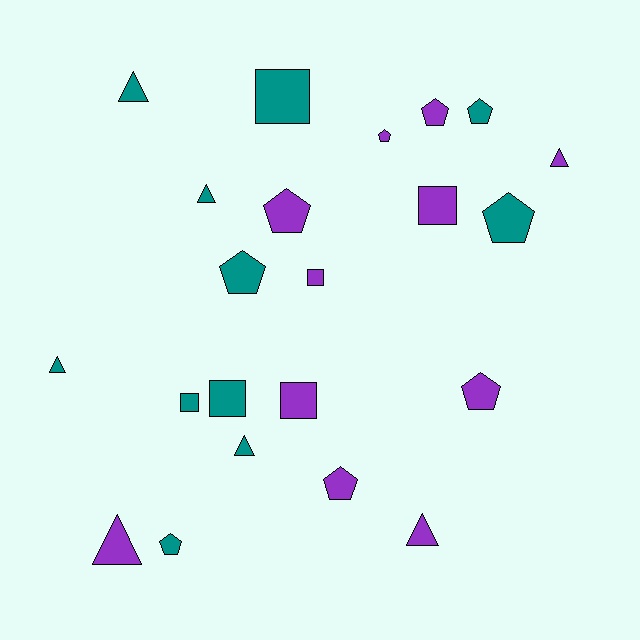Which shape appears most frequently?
Pentagon, with 9 objects.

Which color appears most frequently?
Purple, with 11 objects.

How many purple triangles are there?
There are 3 purple triangles.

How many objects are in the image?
There are 22 objects.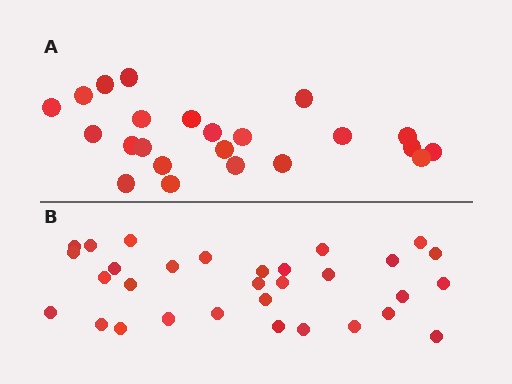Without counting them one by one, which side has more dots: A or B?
Region B (the bottom region) has more dots.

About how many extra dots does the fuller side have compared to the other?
Region B has roughly 8 or so more dots than region A.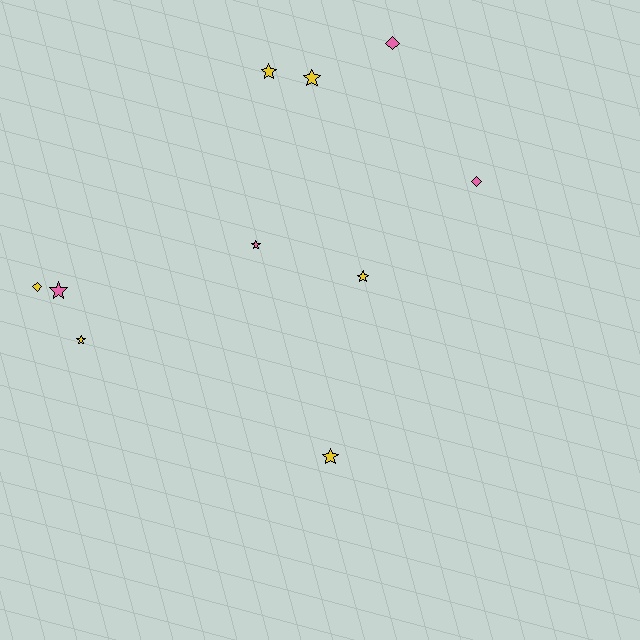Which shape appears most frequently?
Star, with 7 objects.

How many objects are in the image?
There are 10 objects.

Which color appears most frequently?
Yellow, with 6 objects.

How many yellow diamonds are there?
There is 1 yellow diamond.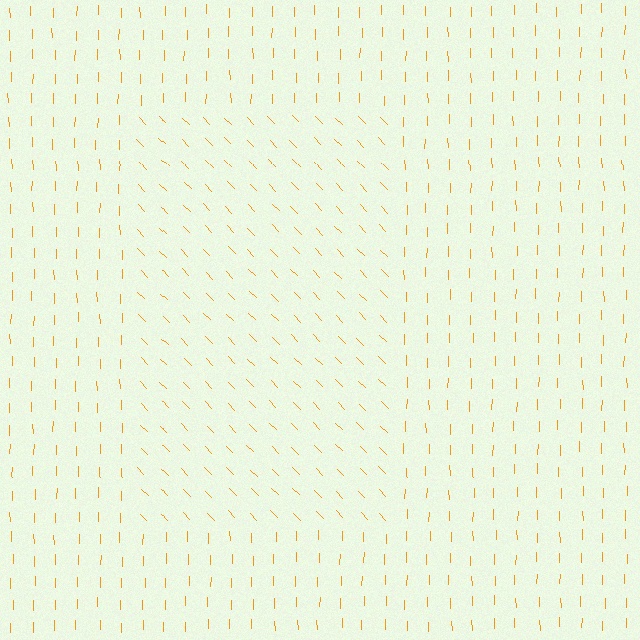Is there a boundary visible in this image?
Yes, there is a texture boundary formed by a change in line orientation.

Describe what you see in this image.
The image is filled with small orange line segments. A rectangle region in the image has lines oriented differently from the surrounding lines, creating a visible texture boundary.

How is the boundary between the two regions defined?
The boundary is defined purely by a change in line orientation (approximately 45 degrees difference). All lines are the same color and thickness.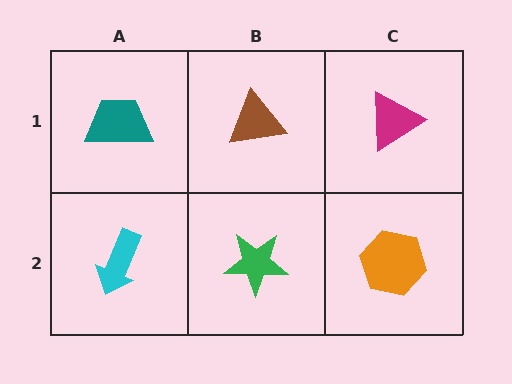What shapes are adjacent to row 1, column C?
An orange hexagon (row 2, column C), a brown triangle (row 1, column B).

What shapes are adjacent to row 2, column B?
A brown triangle (row 1, column B), a cyan arrow (row 2, column A), an orange hexagon (row 2, column C).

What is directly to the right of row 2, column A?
A green star.